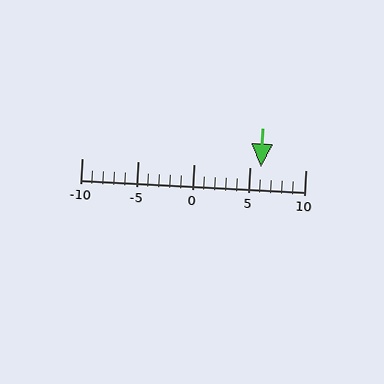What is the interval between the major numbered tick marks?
The major tick marks are spaced 5 units apart.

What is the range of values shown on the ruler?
The ruler shows values from -10 to 10.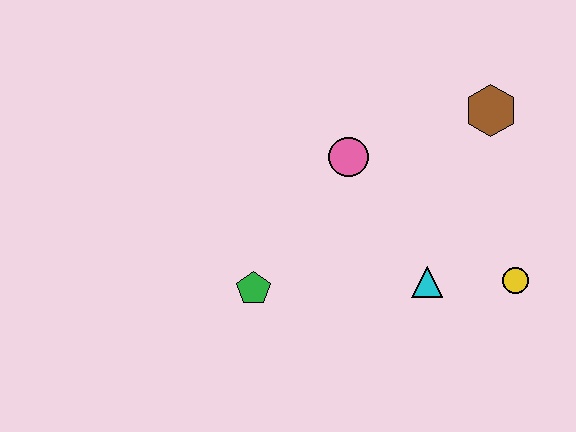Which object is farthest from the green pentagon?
The brown hexagon is farthest from the green pentagon.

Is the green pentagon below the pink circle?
Yes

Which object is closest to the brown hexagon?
The pink circle is closest to the brown hexagon.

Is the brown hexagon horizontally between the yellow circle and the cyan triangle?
Yes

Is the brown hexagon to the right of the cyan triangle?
Yes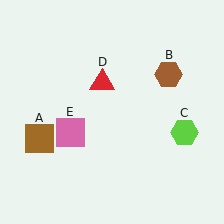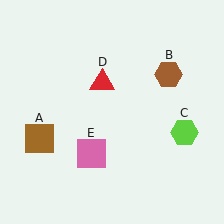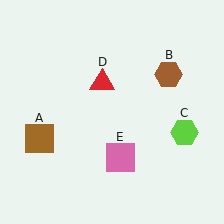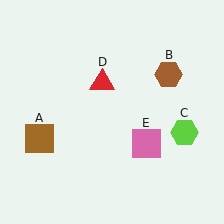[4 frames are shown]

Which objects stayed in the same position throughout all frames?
Brown square (object A) and brown hexagon (object B) and lime hexagon (object C) and red triangle (object D) remained stationary.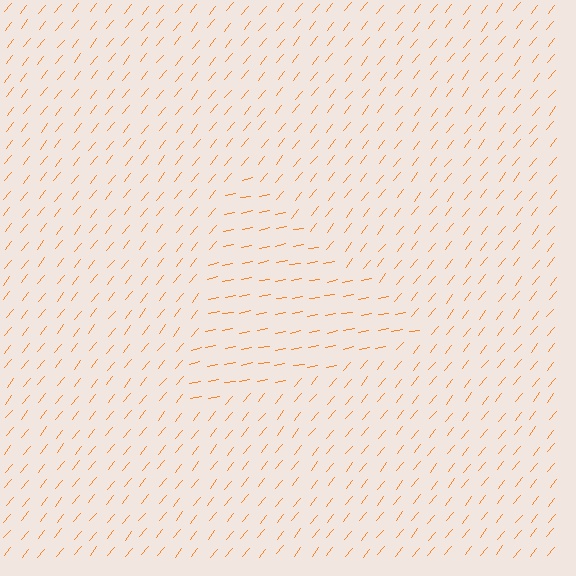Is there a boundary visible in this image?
Yes, there is a texture boundary formed by a change in line orientation.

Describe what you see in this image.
The image is filled with small orange line segments. A triangle region in the image has lines oriented differently from the surrounding lines, creating a visible texture boundary.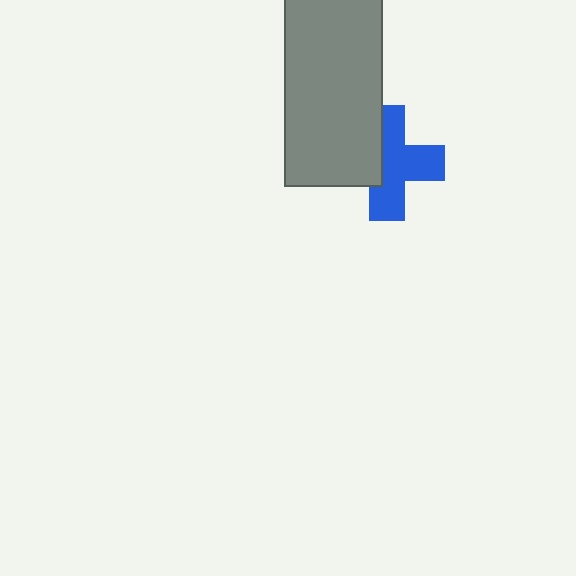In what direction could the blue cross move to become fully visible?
The blue cross could move right. That would shift it out from behind the gray rectangle entirely.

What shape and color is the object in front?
The object in front is a gray rectangle.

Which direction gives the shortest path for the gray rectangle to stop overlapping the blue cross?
Moving left gives the shortest separation.